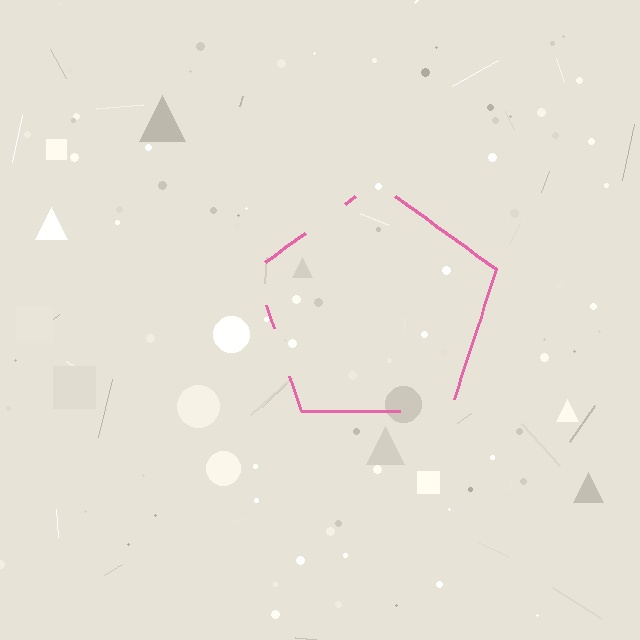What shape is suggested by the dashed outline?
The dashed outline suggests a pentagon.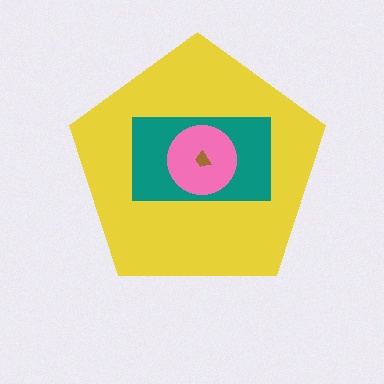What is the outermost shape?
The yellow pentagon.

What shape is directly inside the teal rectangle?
The pink circle.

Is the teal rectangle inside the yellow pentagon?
Yes.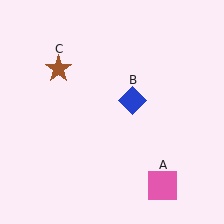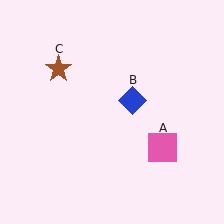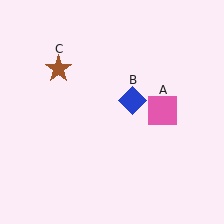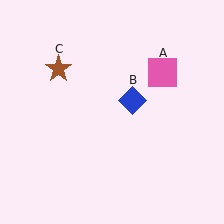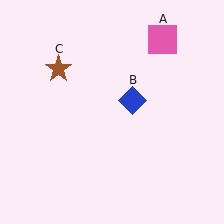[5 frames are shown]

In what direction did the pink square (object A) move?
The pink square (object A) moved up.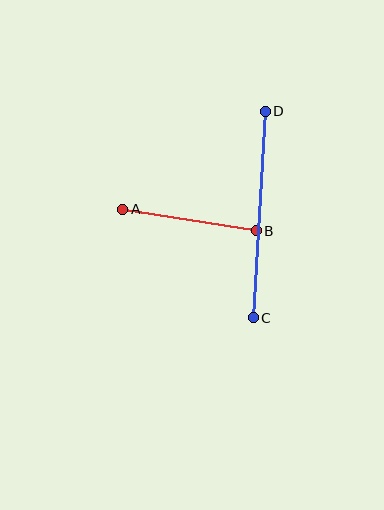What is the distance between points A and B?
The distance is approximately 135 pixels.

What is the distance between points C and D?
The distance is approximately 207 pixels.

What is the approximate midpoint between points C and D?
The midpoint is at approximately (259, 215) pixels.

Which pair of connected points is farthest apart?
Points C and D are farthest apart.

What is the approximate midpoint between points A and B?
The midpoint is at approximately (189, 220) pixels.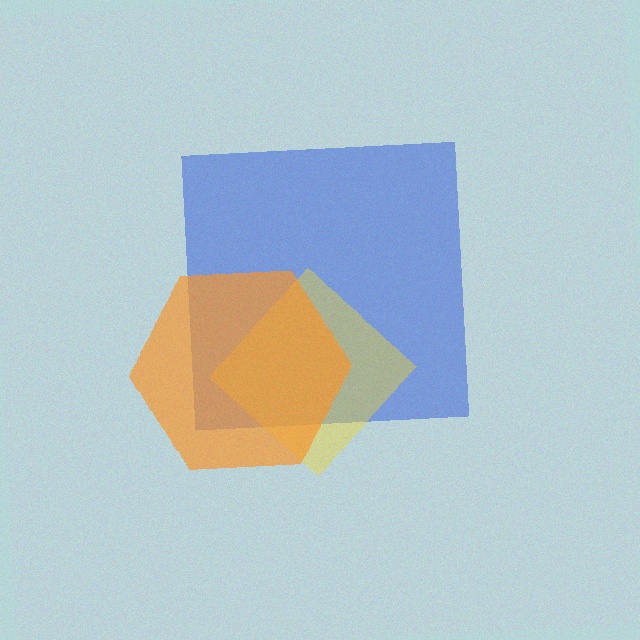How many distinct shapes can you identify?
There are 3 distinct shapes: a blue square, a yellow diamond, an orange hexagon.